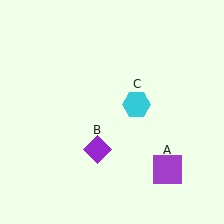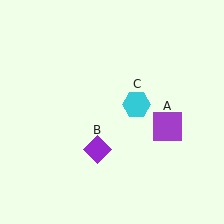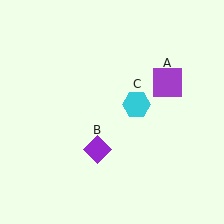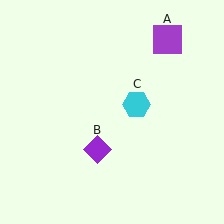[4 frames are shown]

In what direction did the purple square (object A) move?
The purple square (object A) moved up.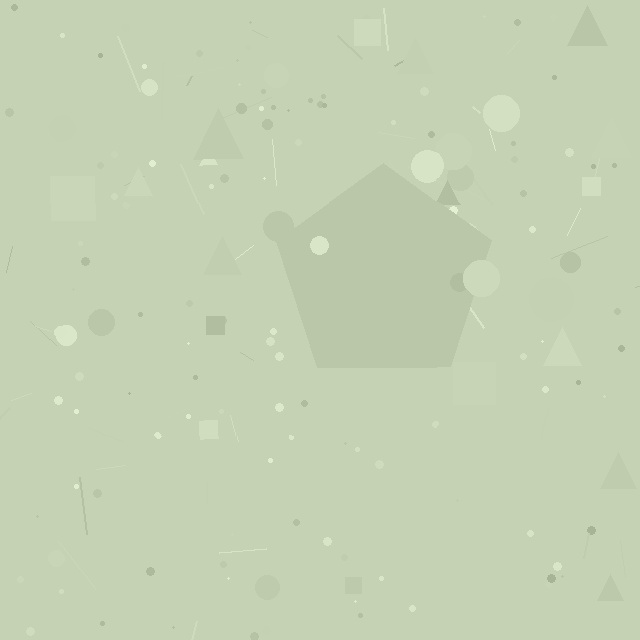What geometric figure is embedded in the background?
A pentagon is embedded in the background.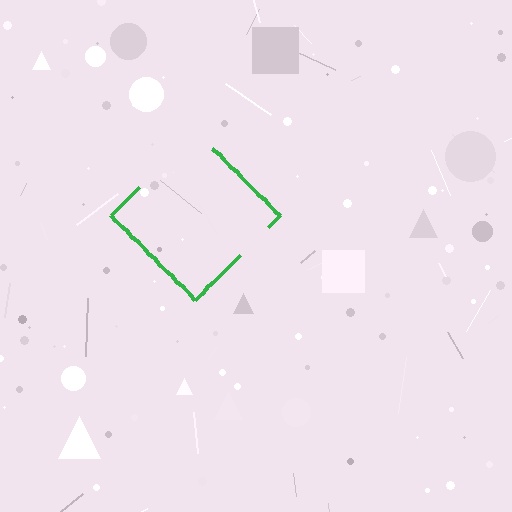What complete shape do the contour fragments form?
The contour fragments form a diamond.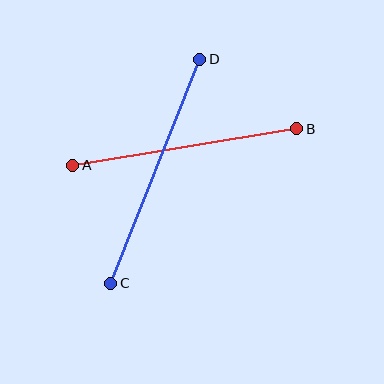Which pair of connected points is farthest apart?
Points C and D are farthest apart.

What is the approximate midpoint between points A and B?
The midpoint is at approximately (185, 147) pixels.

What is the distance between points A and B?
The distance is approximately 227 pixels.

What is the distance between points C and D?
The distance is approximately 241 pixels.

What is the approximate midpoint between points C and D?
The midpoint is at approximately (155, 171) pixels.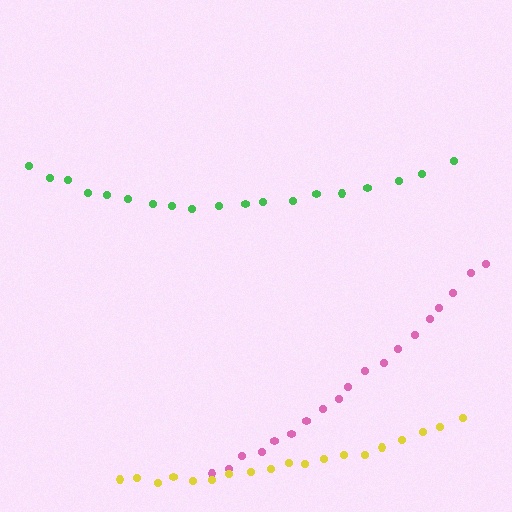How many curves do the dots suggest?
There are 3 distinct paths.